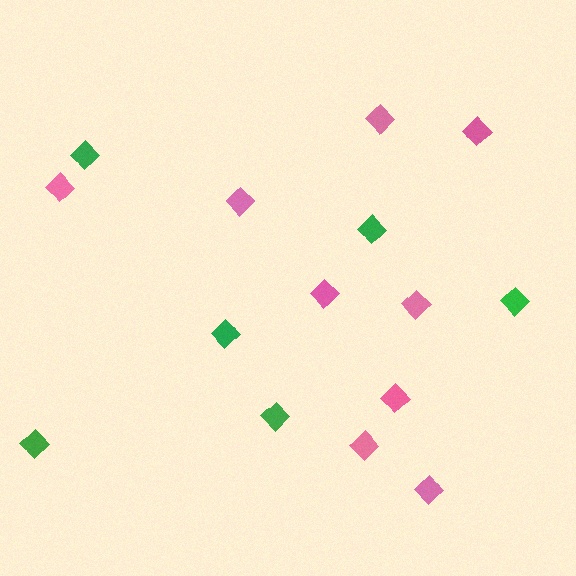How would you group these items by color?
There are 2 groups: one group of pink diamonds (9) and one group of green diamonds (6).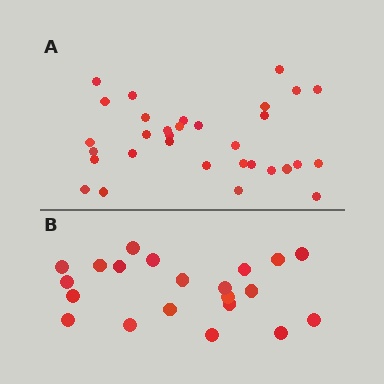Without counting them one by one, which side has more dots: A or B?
Region A (the top region) has more dots.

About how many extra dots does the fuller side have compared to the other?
Region A has roughly 12 or so more dots than region B.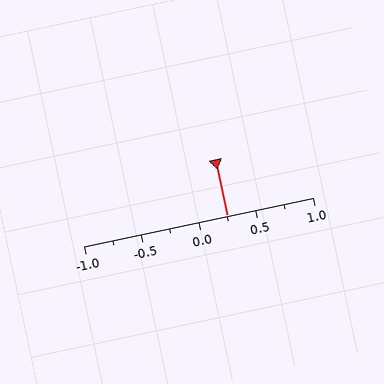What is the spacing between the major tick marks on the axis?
The major ticks are spaced 0.5 apart.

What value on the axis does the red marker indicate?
The marker indicates approximately 0.25.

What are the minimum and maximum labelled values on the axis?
The axis runs from -1.0 to 1.0.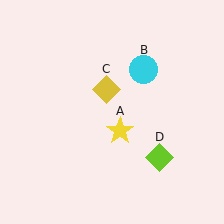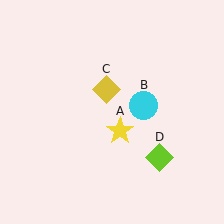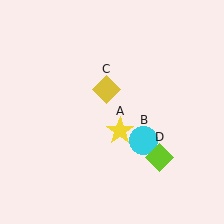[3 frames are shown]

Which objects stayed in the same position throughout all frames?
Yellow star (object A) and yellow diamond (object C) and lime diamond (object D) remained stationary.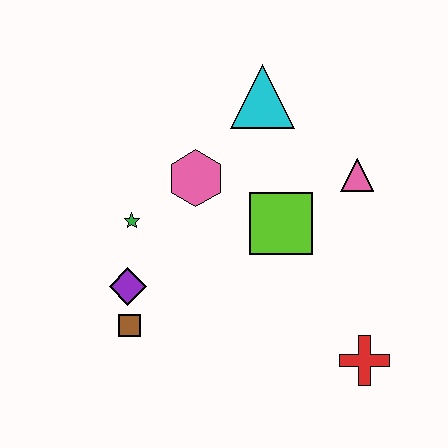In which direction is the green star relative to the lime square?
The green star is to the left of the lime square.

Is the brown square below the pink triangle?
Yes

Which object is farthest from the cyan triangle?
The red cross is farthest from the cyan triangle.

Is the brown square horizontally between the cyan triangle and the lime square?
No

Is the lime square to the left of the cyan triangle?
No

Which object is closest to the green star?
The purple diamond is closest to the green star.